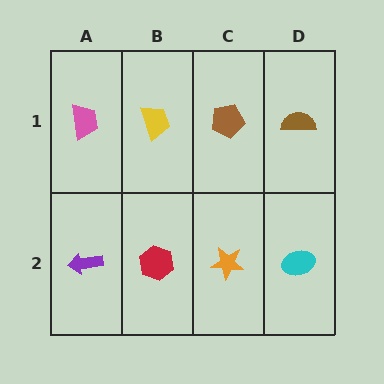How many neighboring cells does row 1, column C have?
3.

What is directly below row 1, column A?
A purple arrow.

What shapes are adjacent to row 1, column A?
A purple arrow (row 2, column A), a yellow trapezoid (row 1, column B).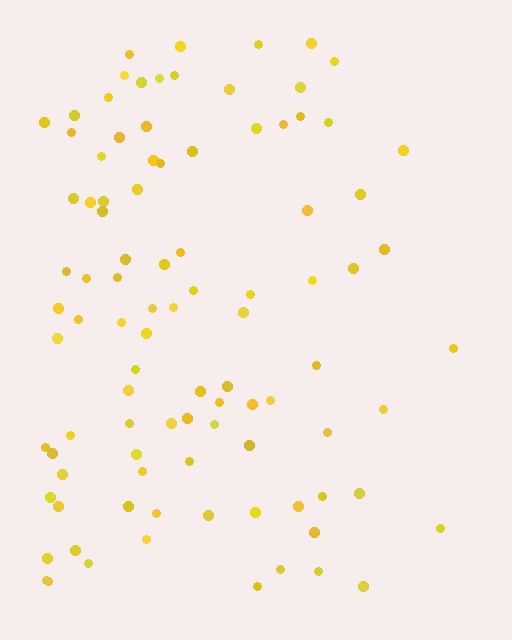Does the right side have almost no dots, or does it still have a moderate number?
Still a moderate number, just noticeably fewer than the left.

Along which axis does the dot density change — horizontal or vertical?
Horizontal.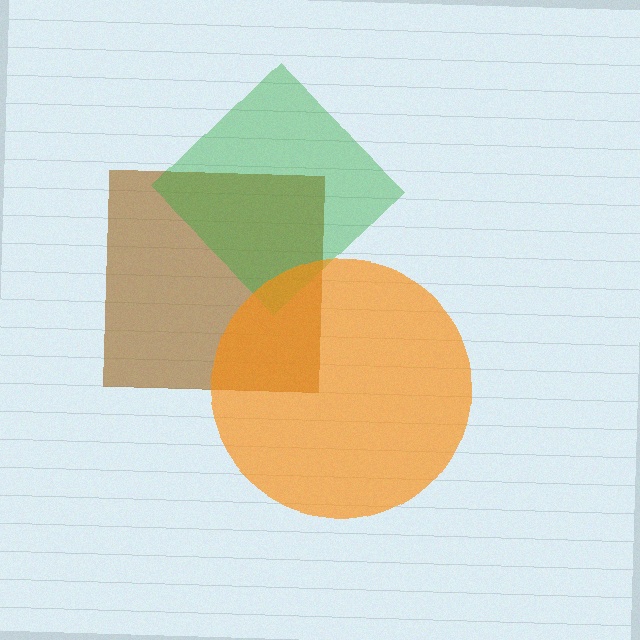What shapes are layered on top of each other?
The layered shapes are: a brown square, a green diamond, an orange circle.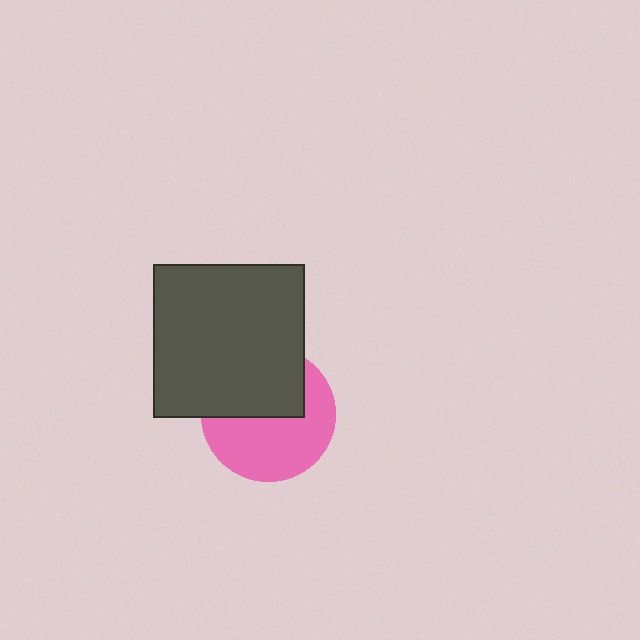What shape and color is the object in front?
The object in front is a dark gray rectangle.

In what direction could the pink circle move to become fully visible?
The pink circle could move down. That would shift it out from behind the dark gray rectangle entirely.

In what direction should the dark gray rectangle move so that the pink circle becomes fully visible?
The dark gray rectangle should move up. That is the shortest direction to clear the overlap and leave the pink circle fully visible.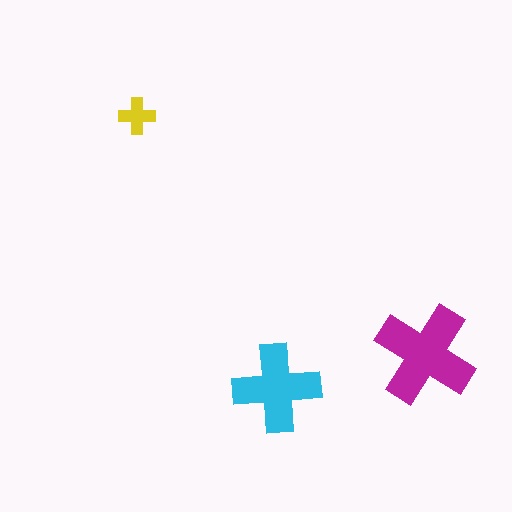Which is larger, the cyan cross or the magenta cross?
The magenta one.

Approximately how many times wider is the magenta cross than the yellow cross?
About 3 times wider.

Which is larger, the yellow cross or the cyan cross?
The cyan one.